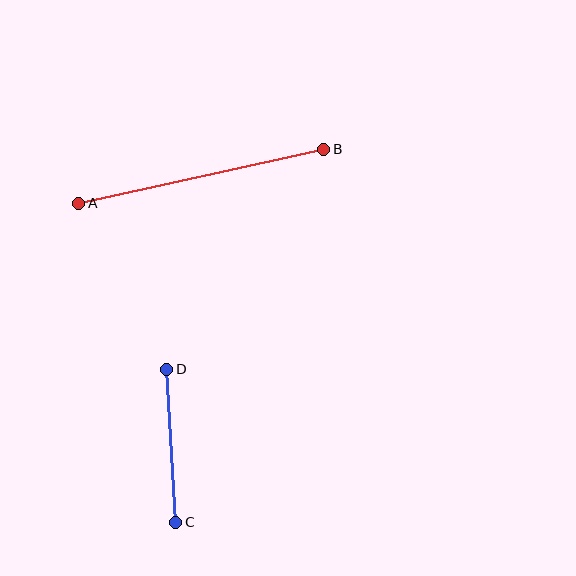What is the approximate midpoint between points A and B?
The midpoint is at approximately (201, 176) pixels.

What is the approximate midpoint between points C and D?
The midpoint is at approximately (171, 446) pixels.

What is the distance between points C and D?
The distance is approximately 153 pixels.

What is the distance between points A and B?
The distance is approximately 251 pixels.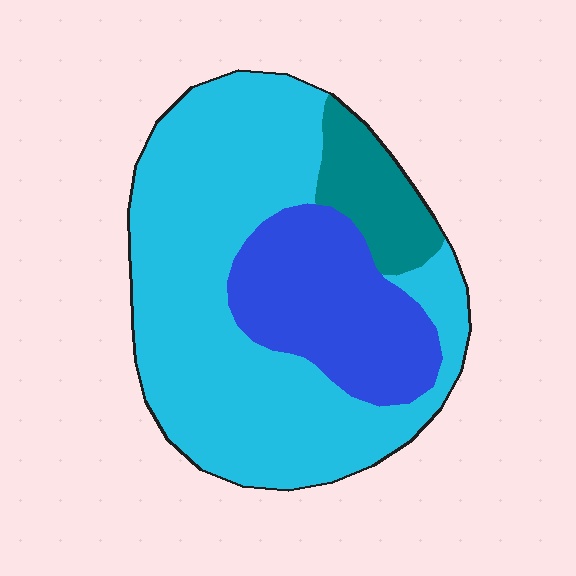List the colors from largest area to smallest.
From largest to smallest: cyan, blue, teal.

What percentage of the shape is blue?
Blue takes up about one quarter (1/4) of the shape.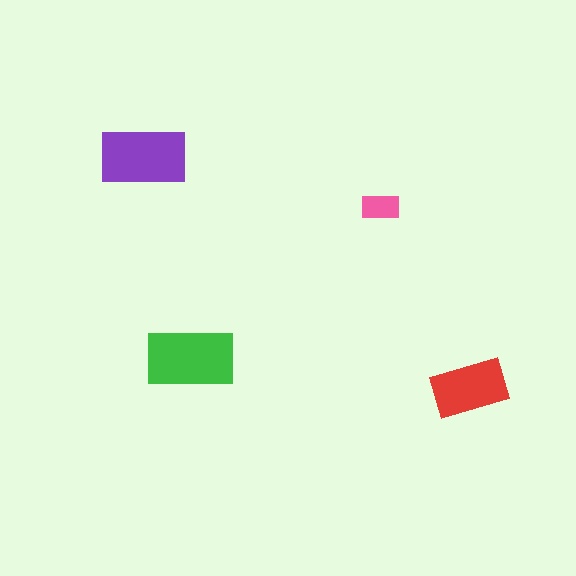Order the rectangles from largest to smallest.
the green one, the purple one, the red one, the pink one.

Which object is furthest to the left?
The purple rectangle is leftmost.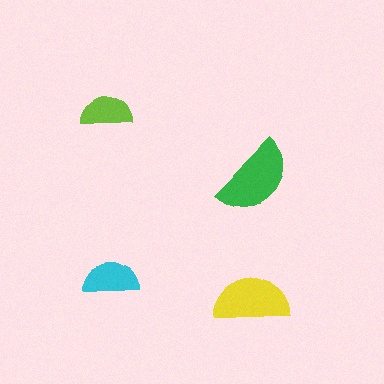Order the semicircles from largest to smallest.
the green one, the yellow one, the cyan one, the lime one.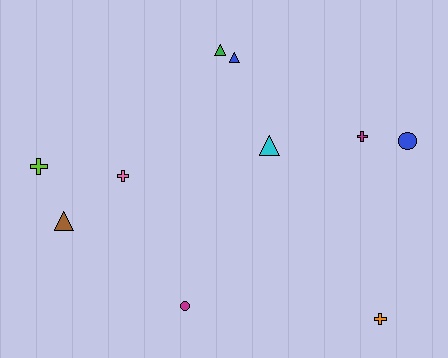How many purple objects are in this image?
There are no purple objects.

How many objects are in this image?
There are 10 objects.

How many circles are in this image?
There are 2 circles.